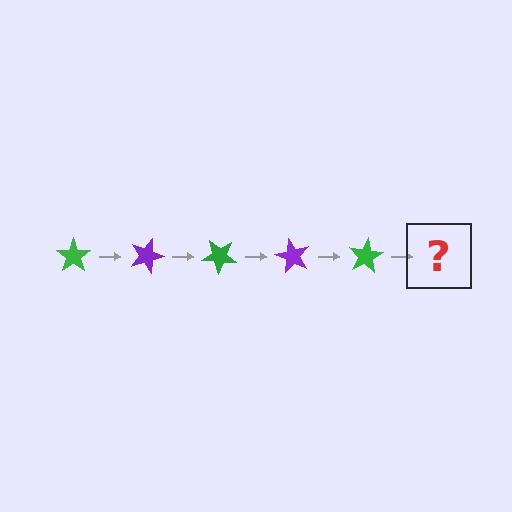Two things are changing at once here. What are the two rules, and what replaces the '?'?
The two rules are that it rotates 20 degrees each step and the color cycles through green and purple. The '?' should be a purple star, rotated 100 degrees from the start.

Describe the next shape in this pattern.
It should be a purple star, rotated 100 degrees from the start.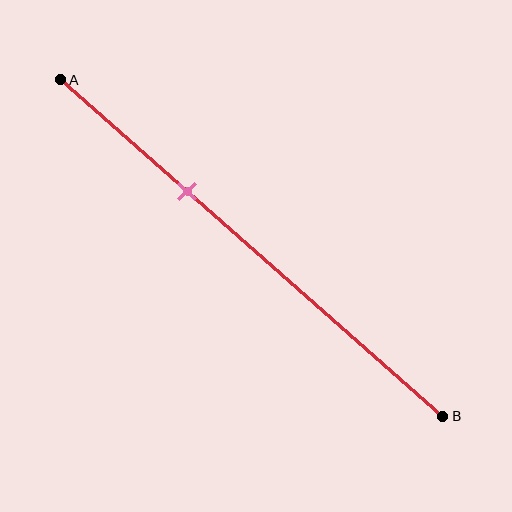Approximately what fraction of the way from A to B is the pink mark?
The pink mark is approximately 35% of the way from A to B.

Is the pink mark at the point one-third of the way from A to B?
Yes, the mark is approximately at the one-third point.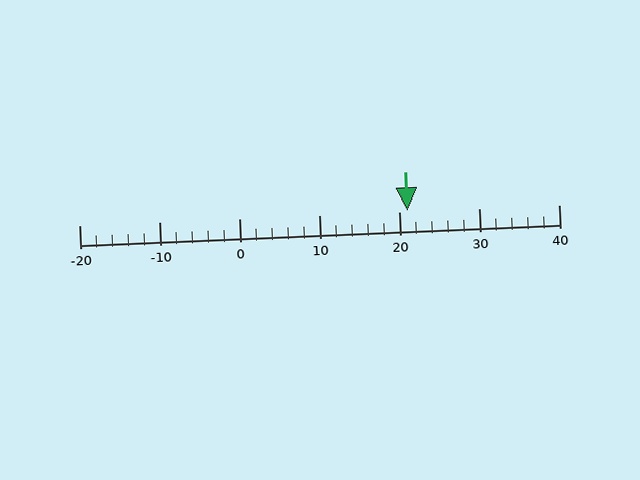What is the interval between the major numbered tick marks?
The major tick marks are spaced 10 units apart.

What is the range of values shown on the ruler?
The ruler shows values from -20 to 40.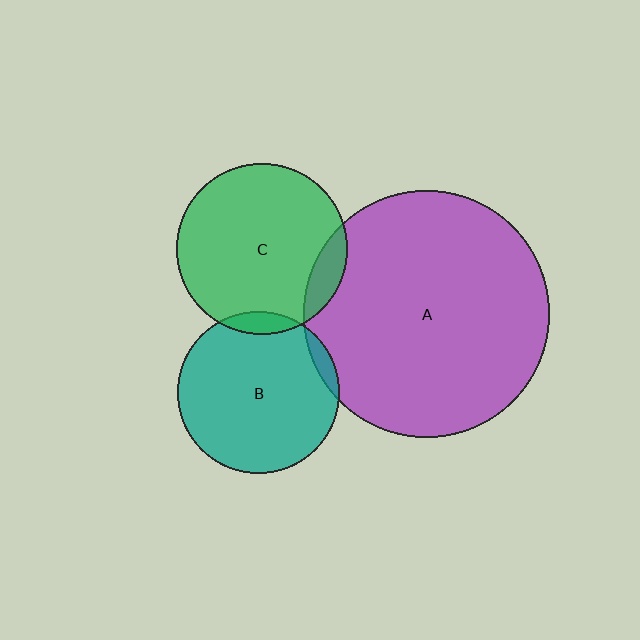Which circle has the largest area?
Circle A (purple).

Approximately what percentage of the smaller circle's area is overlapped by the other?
Approximately 10%.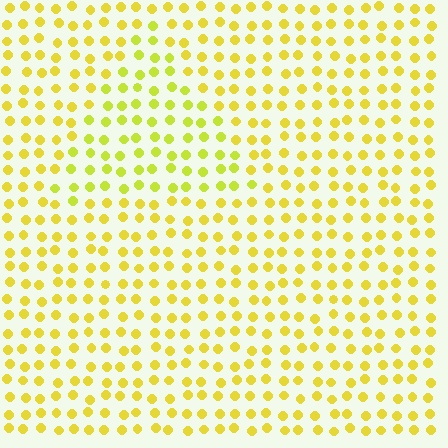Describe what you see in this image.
The image is filled with small yellow elements in a uniform arrangement. A triangle-shaped region is visible where the elements are tinted to a slightly different hue, forming a subtle color boundary.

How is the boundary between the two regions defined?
The boundary is defined purely by a slight shift in hue (about 18 degrees). Spacing, size, and orientation are identical on both sides.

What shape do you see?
I see a triangle.